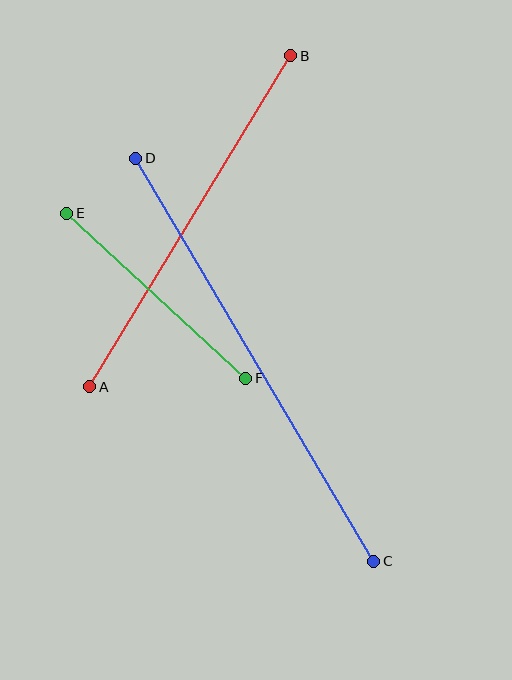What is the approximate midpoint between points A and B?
The midpoint is at approximately (190, 221) pixels.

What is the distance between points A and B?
The distance is approximately 388 pixels.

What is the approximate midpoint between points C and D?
The midpoint is at approximately (255, 360) pixels.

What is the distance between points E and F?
The distance is approximately 244 pixels.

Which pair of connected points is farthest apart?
Points C and D are farthest apart.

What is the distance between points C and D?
The distance is approximately 468 pixels.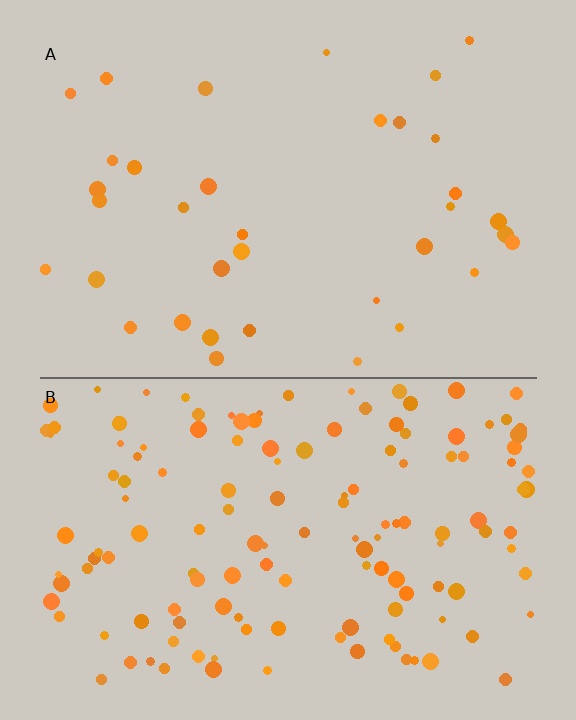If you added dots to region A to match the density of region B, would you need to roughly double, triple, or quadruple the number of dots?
Approximately quadruple.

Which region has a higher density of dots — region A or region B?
B (the bottom).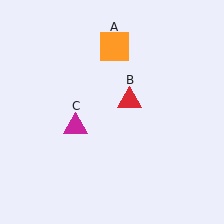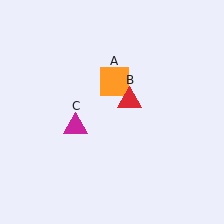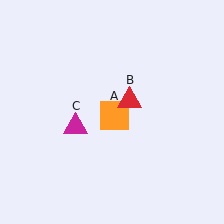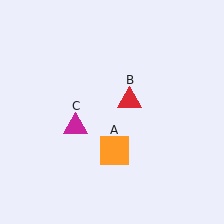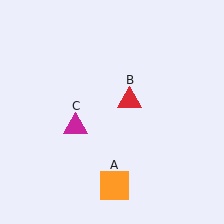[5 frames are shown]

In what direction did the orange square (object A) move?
The orange square (object A) moved down.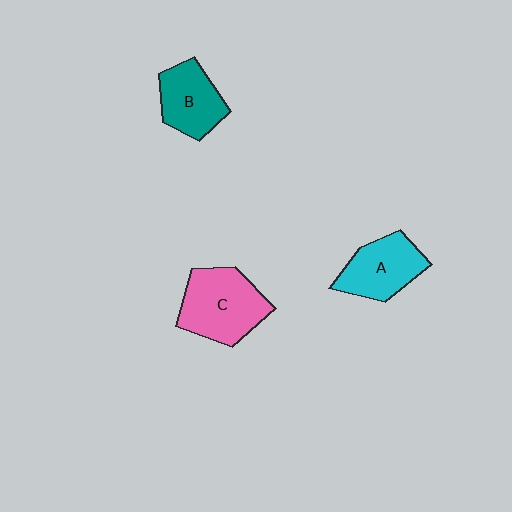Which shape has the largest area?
Shape C (pink).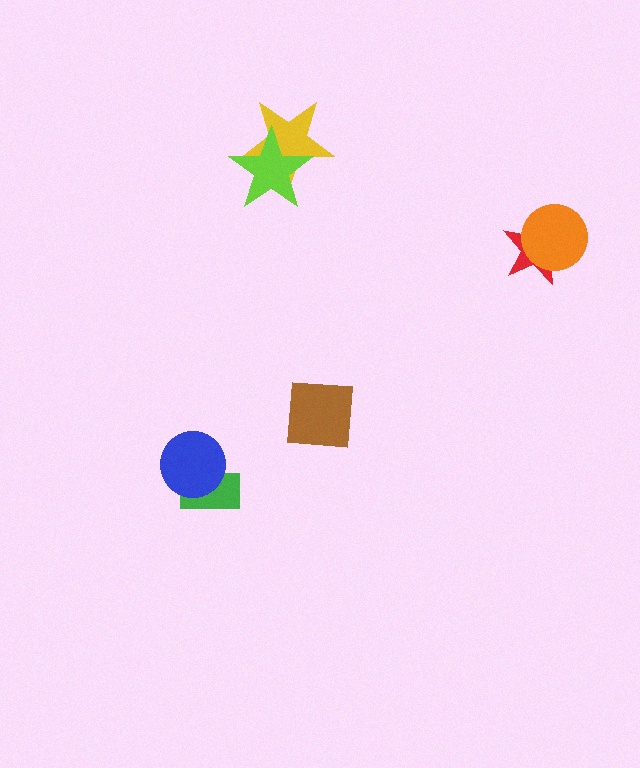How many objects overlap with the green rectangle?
1 object overlaps with the green rectangle.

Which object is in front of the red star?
The orange circle is in front of the red star.